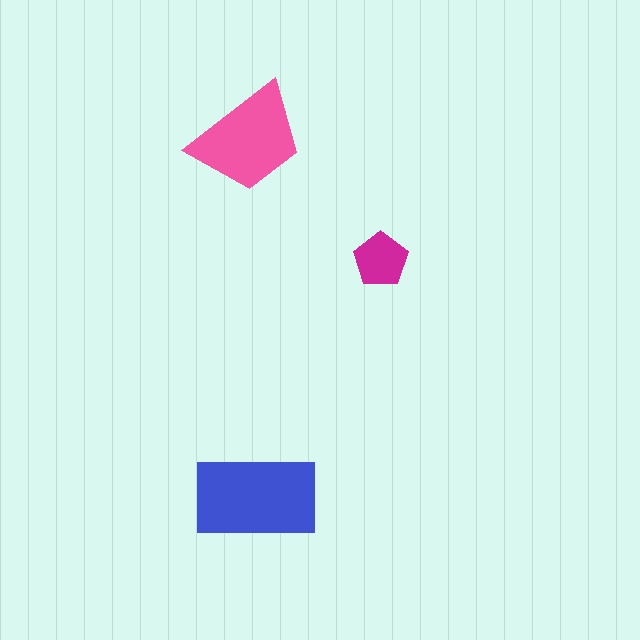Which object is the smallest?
The magenta pentagon.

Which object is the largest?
The blue rectangle.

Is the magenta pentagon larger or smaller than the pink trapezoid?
Smaller.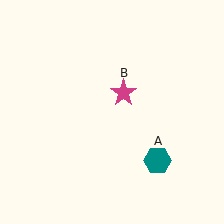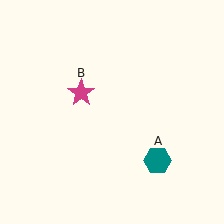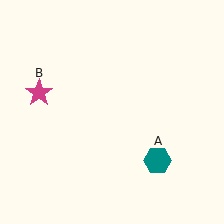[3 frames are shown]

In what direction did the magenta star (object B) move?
The magenta star (object B) moved left.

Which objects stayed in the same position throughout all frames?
Teal hexagon (object A) remained stationary.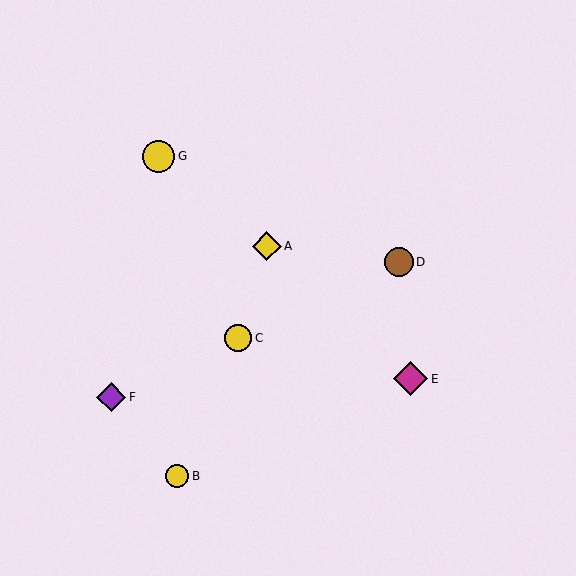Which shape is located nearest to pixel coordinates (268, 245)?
The yellow diamond (labeled A) at (267, 246) is nearest to that location.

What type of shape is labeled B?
Shape B is a yellow circle.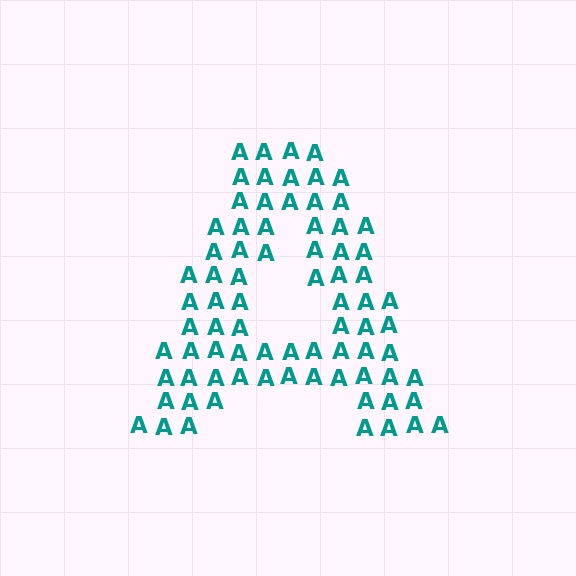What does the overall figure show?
The overall figure shows the letter A.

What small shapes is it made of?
It is made of small letter A's.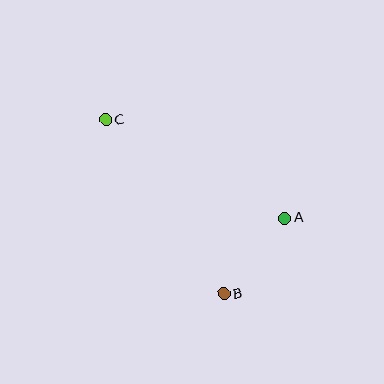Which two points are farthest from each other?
Points B and C are farthest from each other.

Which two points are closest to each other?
Points A and B are closest to each other.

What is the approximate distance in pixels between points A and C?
The distance between A and C is approximately 204 pixels.